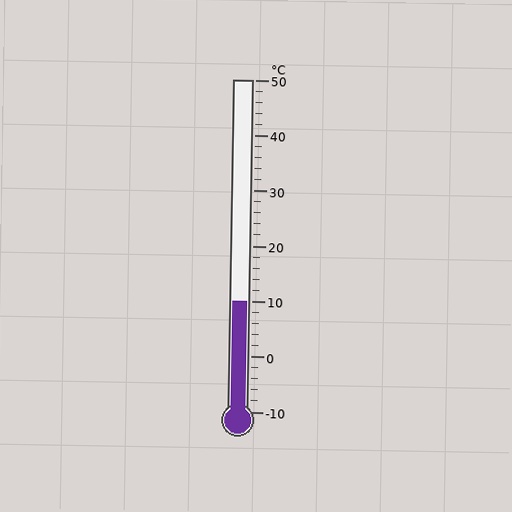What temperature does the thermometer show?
The thermometer shows approximately 10°C.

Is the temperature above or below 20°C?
The temperature is below 20°C.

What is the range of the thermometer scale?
The thermometer scale ranges from -10°C to 50°C.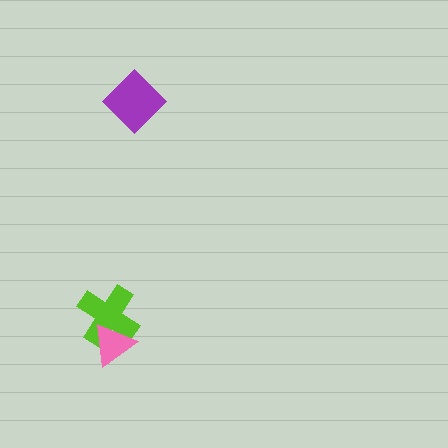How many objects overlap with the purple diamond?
0 objects overlap with the purple diamond.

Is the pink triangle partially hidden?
No, no other shape covers it.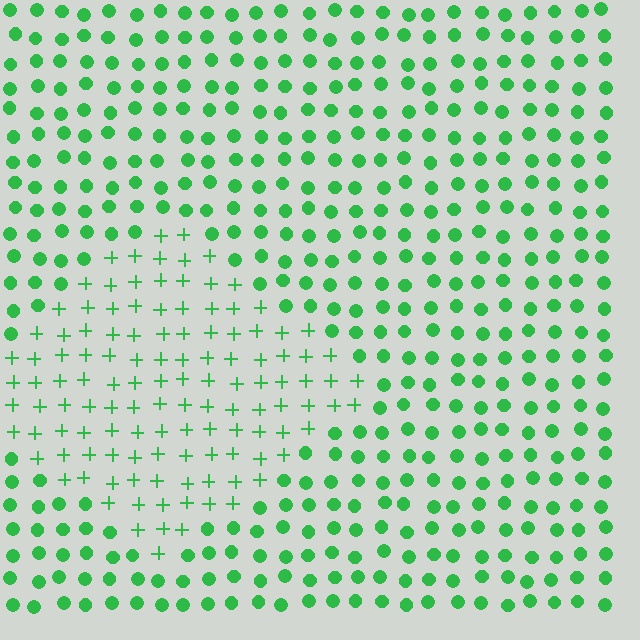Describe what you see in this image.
The image is filled with small green elements arranged in a uniform grid. A diamond-shaped region contains plus signs, while the surrounding area contains circles. The boundary is defined purely by the change in element shape.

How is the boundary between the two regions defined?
The boundary is defined by a change in element shape: plus signs inside vs. circles outside. All elements share the same color and spacing.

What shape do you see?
I see a diamond.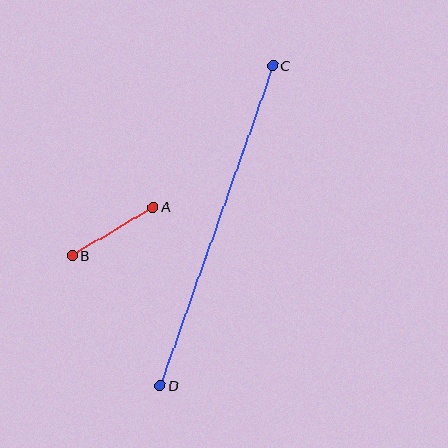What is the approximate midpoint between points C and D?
The midpoint is at approximately (217, 226) pixels.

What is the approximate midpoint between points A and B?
The midpoint is at approximately (113, 231) pixels.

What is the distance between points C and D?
The distance is approximately 339 pixels.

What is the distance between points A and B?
The distance is approximately 94 pixels.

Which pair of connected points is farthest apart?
Points C and D are farthest apart.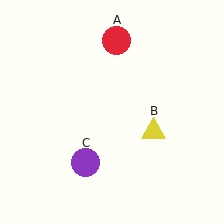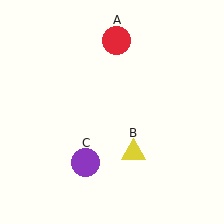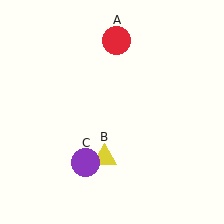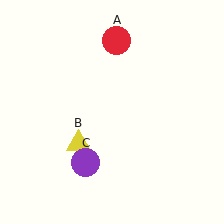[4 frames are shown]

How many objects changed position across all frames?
1 object changed position: yellow triangle (object B).